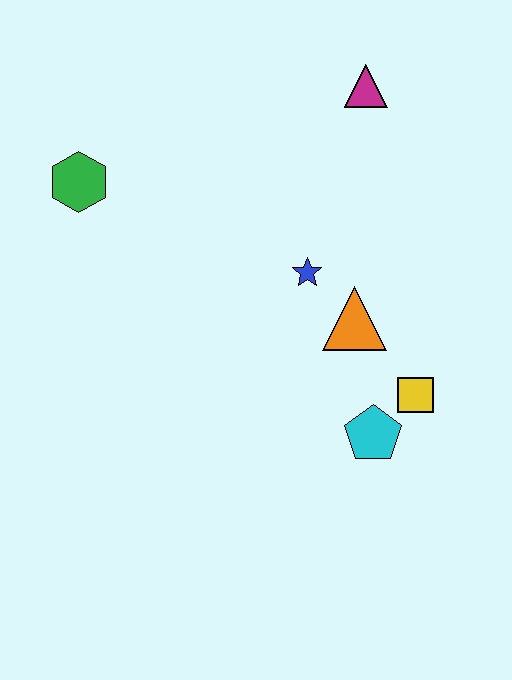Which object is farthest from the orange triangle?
The green hexagon is farthest from the orange triangle.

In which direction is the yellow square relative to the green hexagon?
The yellow square is to the right of the green hexagon.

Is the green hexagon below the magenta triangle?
Yes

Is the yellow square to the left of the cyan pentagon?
No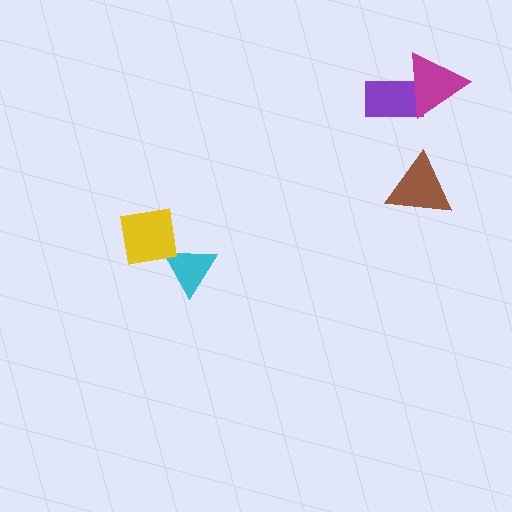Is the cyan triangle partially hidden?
Yes, it is partially covered by another shape.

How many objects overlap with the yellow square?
1 object overlaps with the yellow square.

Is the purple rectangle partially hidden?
Yes, it is partially covered by another shape.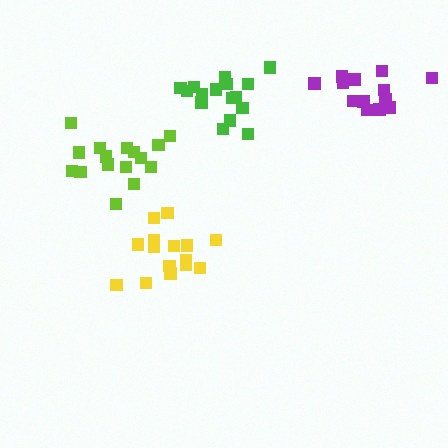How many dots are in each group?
Group 1: 15 dots, Group 2: 16 dots, Group 3: 13 dots, Group 4: 16 dots (60 total).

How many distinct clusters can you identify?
There are 4 distinct clusters.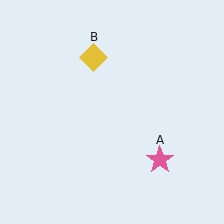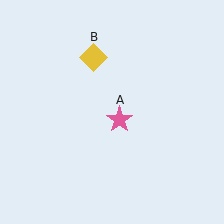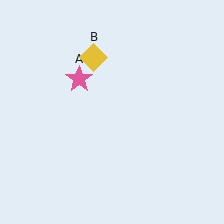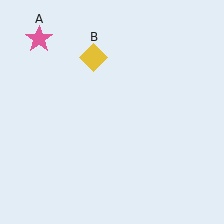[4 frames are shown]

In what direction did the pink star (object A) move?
The pink star (object A) moved up and to the left.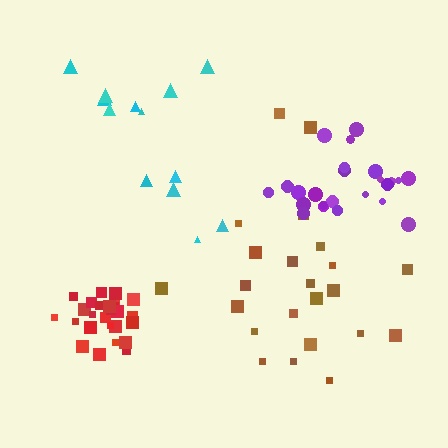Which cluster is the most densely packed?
Red.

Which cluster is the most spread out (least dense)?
Cyan.